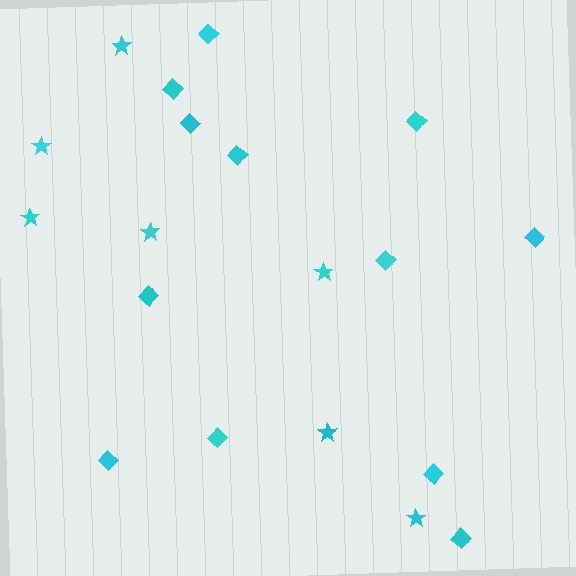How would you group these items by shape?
There are 2 groups: one group of diamonds (12) and one group of stars (7).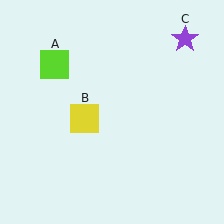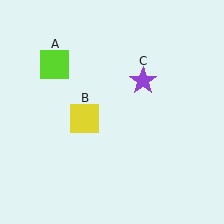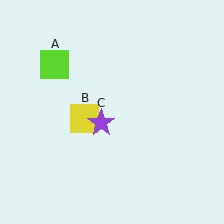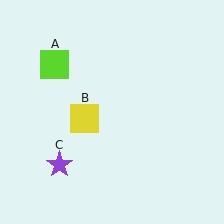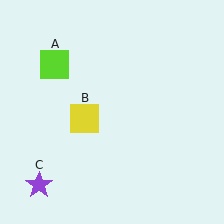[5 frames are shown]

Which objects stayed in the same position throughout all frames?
Lime square (object A) and yellow square (object B) remained stationary.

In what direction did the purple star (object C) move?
The purple star (object C) moved down and to the left.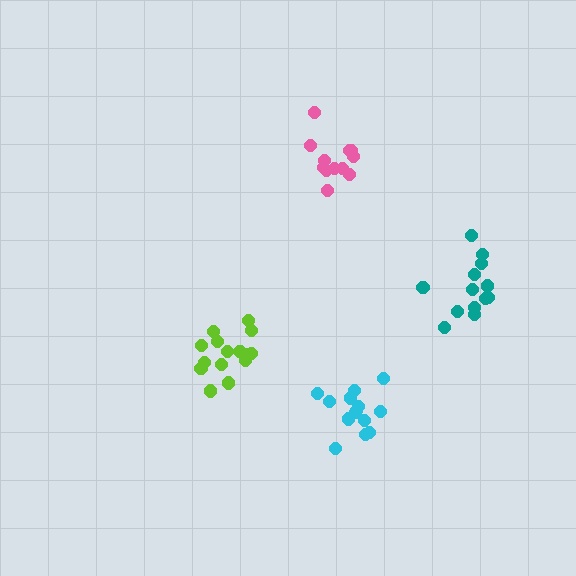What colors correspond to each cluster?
The clusters are colored: teal, lime, cyan, pink.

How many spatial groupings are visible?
There are 4 spatial groupings.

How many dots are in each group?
Group 1: 13 dots, Group 2: 15 dots, Group 3: 14 dots, Group 4: 12 dots (54 total).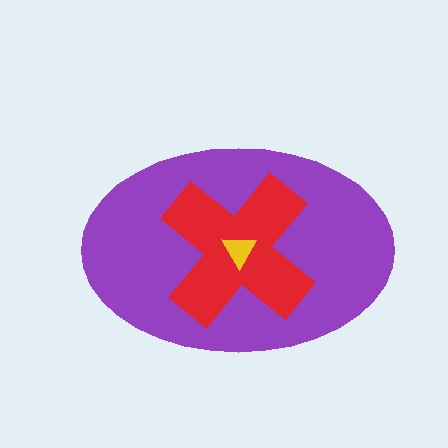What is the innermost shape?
The yellow triangle.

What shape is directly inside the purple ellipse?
The red cross.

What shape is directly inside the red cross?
The yellow triangle.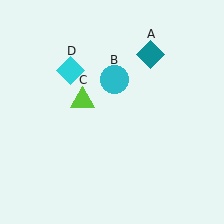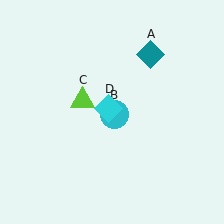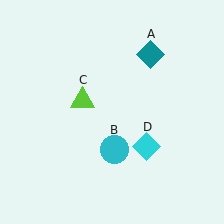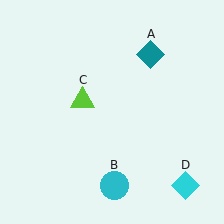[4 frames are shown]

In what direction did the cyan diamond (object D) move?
The cyan diamond (object D) moved down and to the right.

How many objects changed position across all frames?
2 objects changed position: cyan circle (object B), cyan diamond (object D).